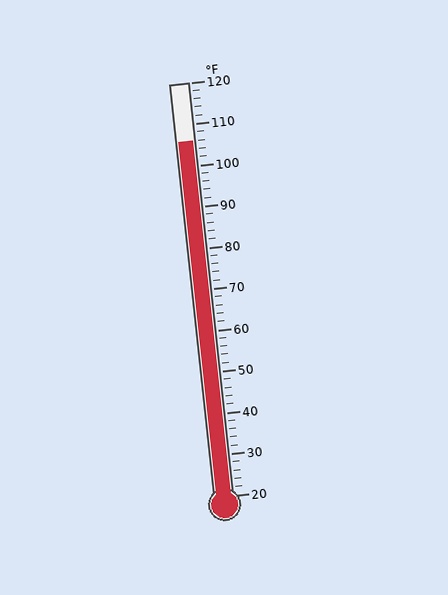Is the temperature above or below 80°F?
The temperature is above 80°F.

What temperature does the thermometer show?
The thermometer shows approximately 106°F.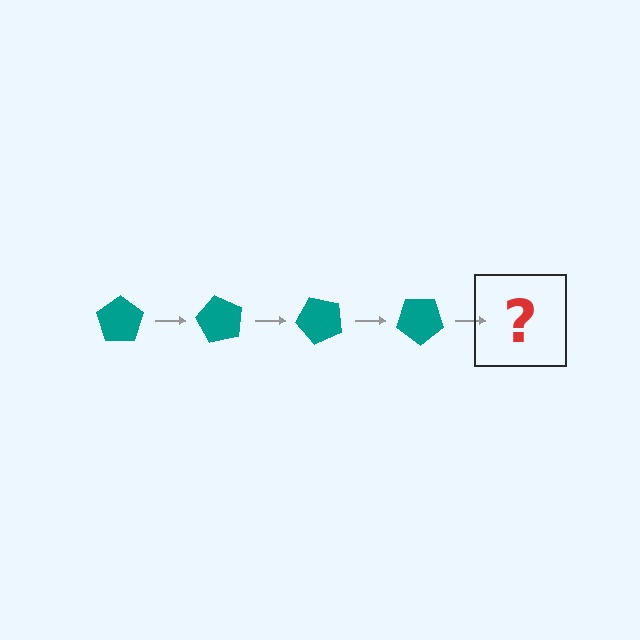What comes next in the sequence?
The next element should be a teal pentagon rotated 240 degrees.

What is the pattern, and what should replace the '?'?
The pattern is that the pentagon rotates 60 degrees each step. The '?' should be a teal pentagon rotated 240 degrees.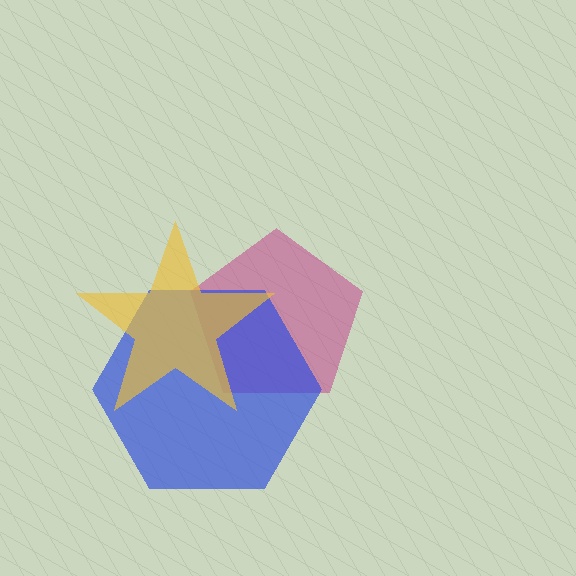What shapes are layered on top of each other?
The layered shapes are: a magenta pentagon, a blue hexagon, a yellow star.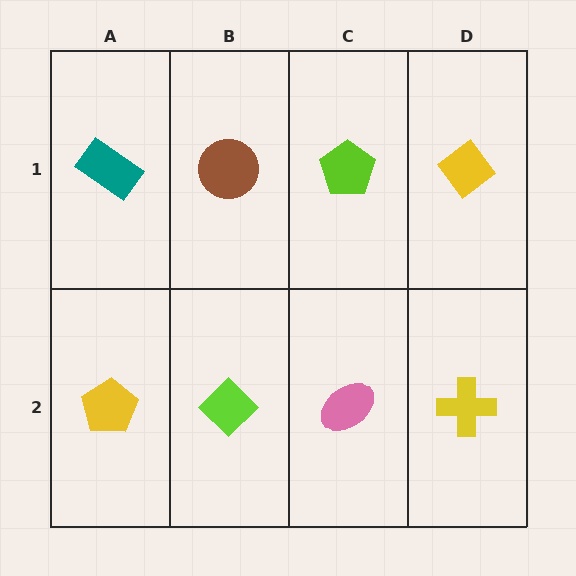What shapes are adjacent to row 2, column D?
A yellow diamond (row 1, column D), a pink ellipse (row 2, column C).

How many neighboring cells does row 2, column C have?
3.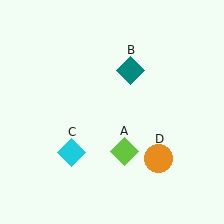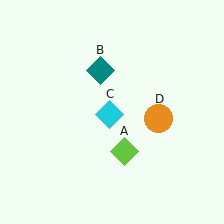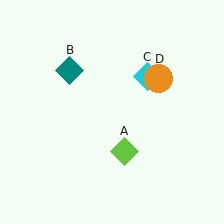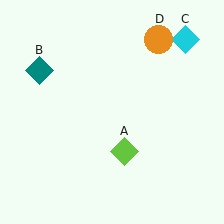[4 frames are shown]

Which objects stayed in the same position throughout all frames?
Lime diamond (object A) remained stationary.